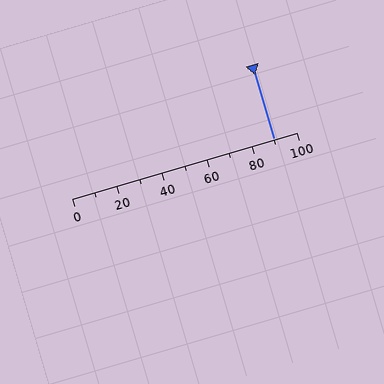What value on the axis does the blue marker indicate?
The marker indicates approximately 90.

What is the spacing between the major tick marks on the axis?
The major ticks are spaced 20 apart.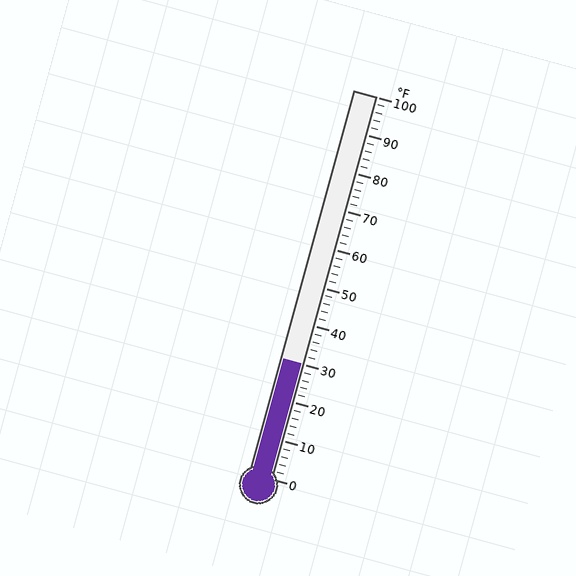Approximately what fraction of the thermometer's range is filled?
The thermometer is filled to approximately 30% of its range.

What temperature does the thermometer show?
The thermometer shows approximately 30°F.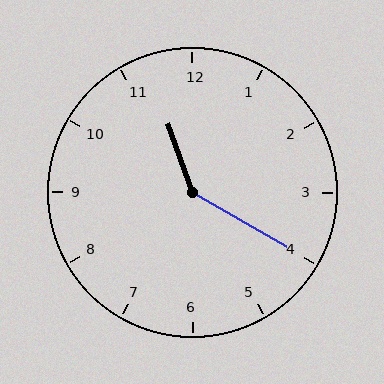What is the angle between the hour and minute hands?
Approximately 140 degrees.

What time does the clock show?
11:20.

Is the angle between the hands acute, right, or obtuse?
It is obtuse.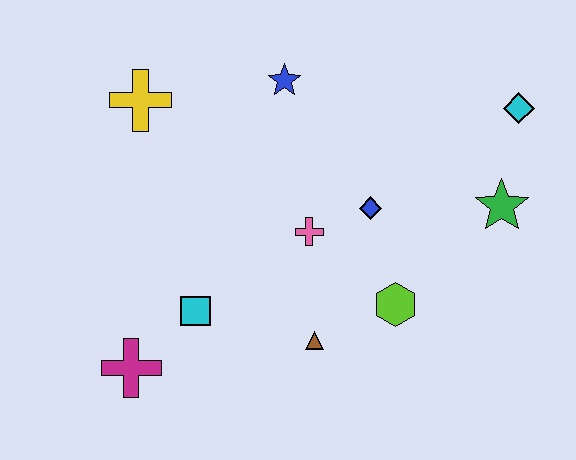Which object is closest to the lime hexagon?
The brown triangle is closest to the lime hexagon.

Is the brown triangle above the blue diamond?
No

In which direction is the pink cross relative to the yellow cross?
The pink cross is to the right of the yellow cross.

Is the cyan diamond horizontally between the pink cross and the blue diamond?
No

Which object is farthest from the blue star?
The magenta cross is farthest from the blue star.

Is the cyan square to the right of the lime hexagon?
No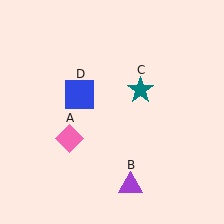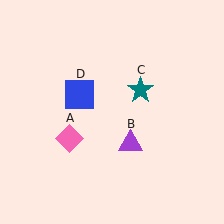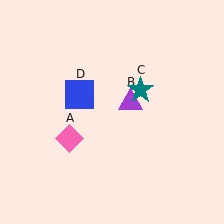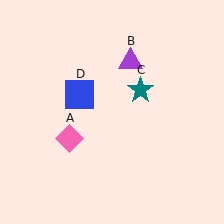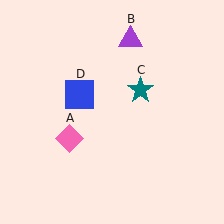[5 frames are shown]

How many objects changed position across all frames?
1 object changed position: purple triangle (object B).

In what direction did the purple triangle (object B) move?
The purple triangle (object B) moved up.